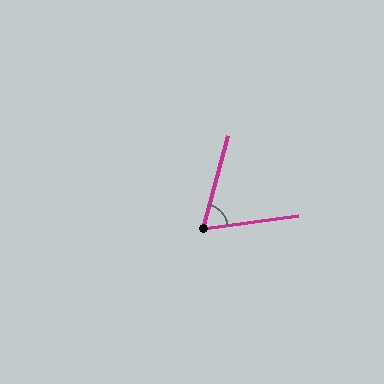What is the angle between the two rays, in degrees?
Approximately 67 degrees.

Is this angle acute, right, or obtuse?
It is acute.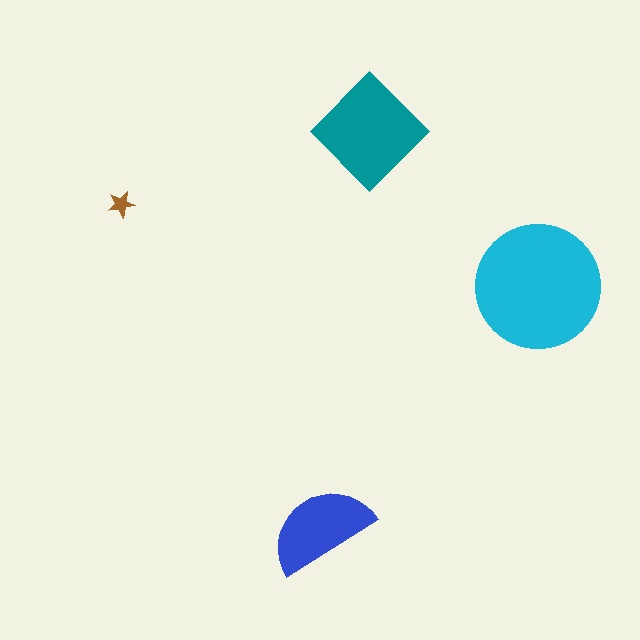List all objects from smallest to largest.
The brown star, the blue semicircle, the teal diamond, the cyan circle.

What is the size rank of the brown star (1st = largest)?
4th.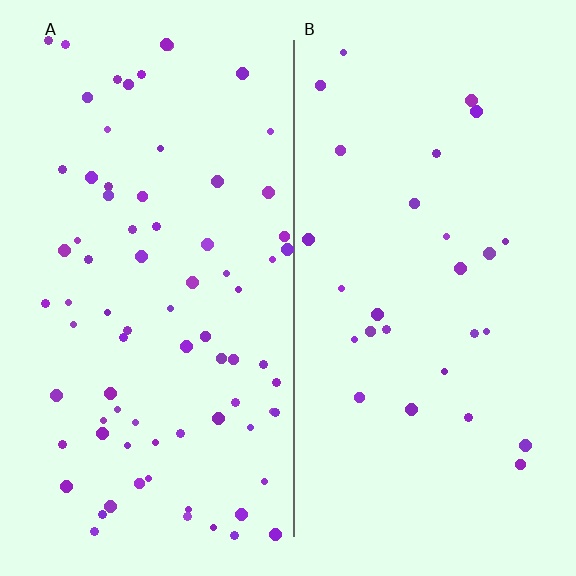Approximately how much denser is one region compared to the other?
Approximately 2.8× — region A over region B.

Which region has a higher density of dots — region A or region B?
A (the left).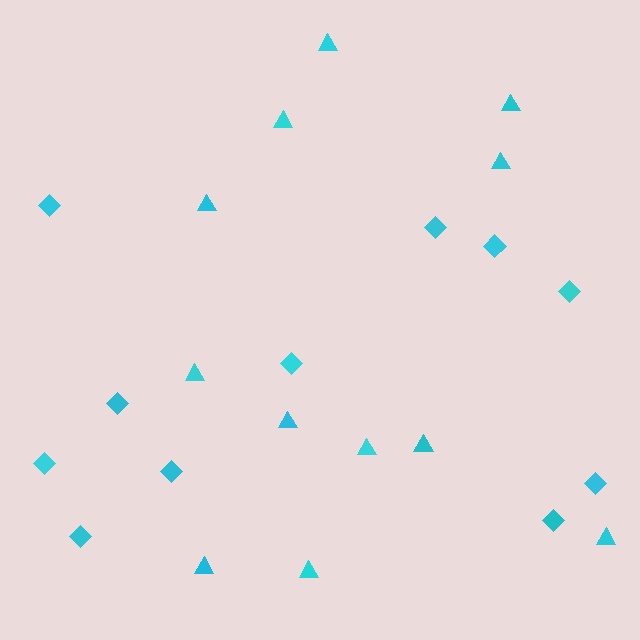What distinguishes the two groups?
There are 2 groups: one group of diamonds (11) and one group of triangles (12).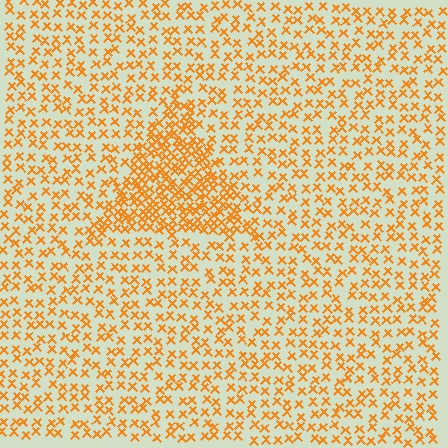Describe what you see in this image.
The image contains small orange elements arranged at two different densities. A triangle-shaped region is visible where the elements are more densely packed than the surrounding area.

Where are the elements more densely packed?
The elements are more densely packed inside the triangle boundary.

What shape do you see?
I see a triangle.